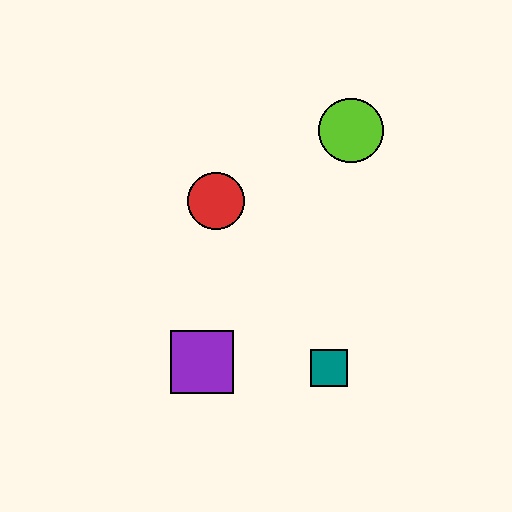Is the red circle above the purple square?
Yes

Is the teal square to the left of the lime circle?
Yes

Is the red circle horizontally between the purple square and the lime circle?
Yes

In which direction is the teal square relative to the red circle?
The teal square is below the red circle.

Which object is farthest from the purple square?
The lime circle is farthest from the purple square.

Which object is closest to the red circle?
The lime circle is closest to the red circle.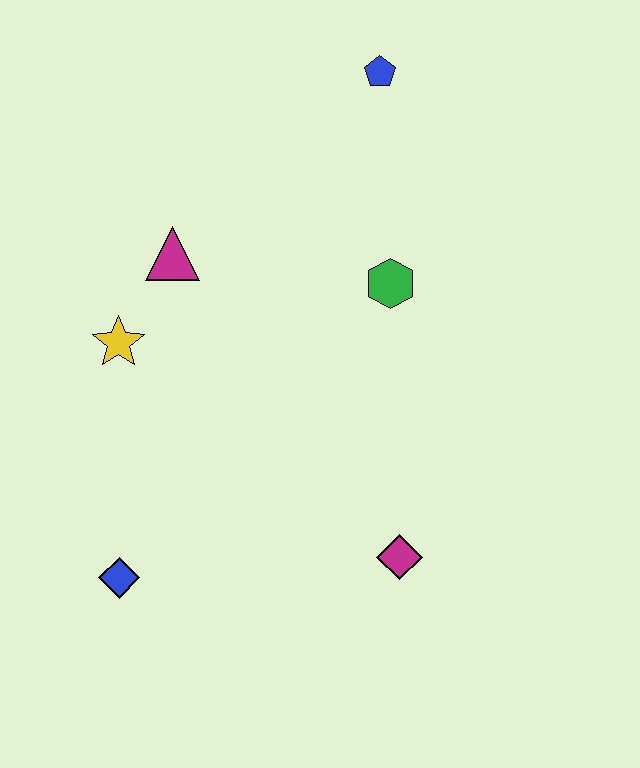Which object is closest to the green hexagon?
The blue pentagon is closest to the green hexagon.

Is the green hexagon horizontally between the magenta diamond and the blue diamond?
Yes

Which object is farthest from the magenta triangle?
The magenta diamond is farthest from the magenta triangle.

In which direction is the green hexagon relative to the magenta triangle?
The green hexagon is to the right of the magenta triangle.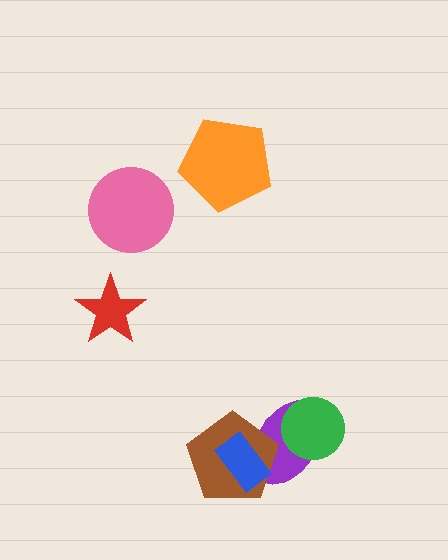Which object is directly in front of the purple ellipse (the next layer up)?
The brown pentagon is directly in front of the purple ellipse.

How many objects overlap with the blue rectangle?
2 objects overlap with the blue rectangle.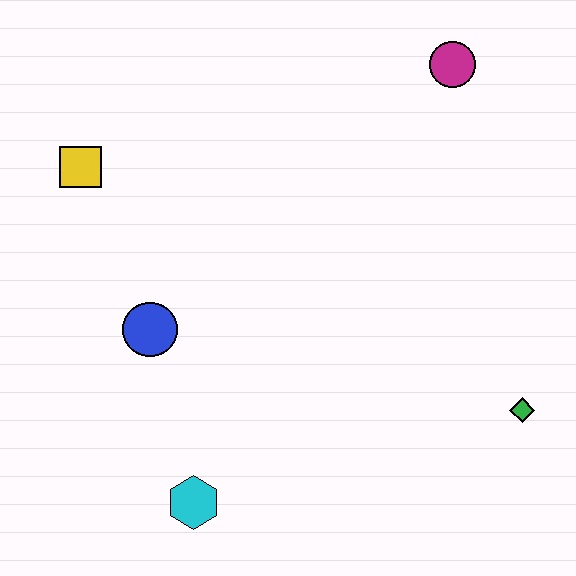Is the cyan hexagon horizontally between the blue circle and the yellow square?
No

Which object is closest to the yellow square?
The blue circle is closest to the yellow square.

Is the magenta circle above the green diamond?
Yes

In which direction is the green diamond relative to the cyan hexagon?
The green diamond is to the right of the cyan hexagon.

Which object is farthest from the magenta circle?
The cyan hexagon is farthest from the magenta circle.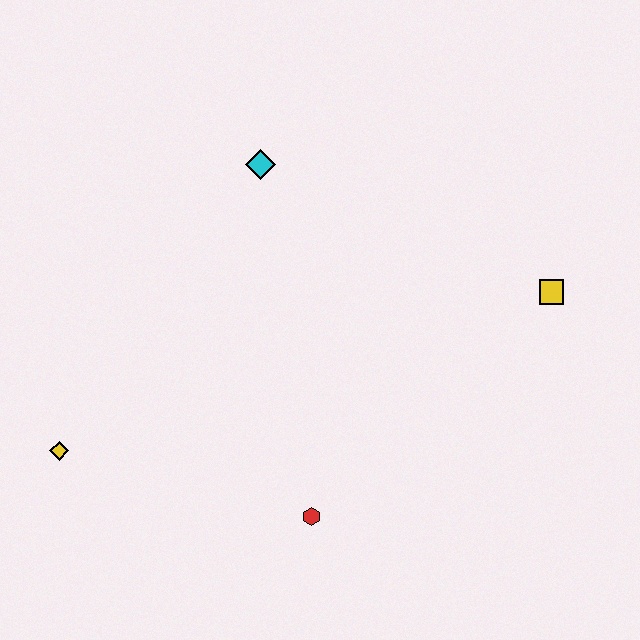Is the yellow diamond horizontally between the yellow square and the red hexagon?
No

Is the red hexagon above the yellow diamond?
No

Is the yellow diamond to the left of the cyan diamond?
Yes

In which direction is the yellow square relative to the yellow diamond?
The yellow square is to the right of the yellow diamond.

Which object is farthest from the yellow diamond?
The yellow square is farthest from the yellow diamond.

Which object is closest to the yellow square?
The cyan diamond is closest to the yellow square.